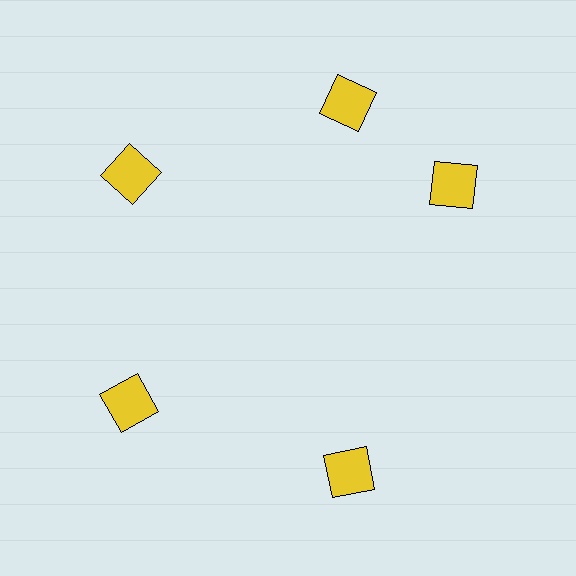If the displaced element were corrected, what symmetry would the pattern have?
It would have 5-fold rotational symmetry — the pattern would map onto itself every 72 degrees.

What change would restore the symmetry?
The symmetry would be restored by rotating it back into even spacing with its neighbors so that all 5 squares sit at equal angles and equal distance from the center.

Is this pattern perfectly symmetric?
No. The 5 yellow squares are arranged in a ring, but one element near the 3 o'clock position is rotated out of alignment along the ring, breaking the 5-fold rotational symmetry.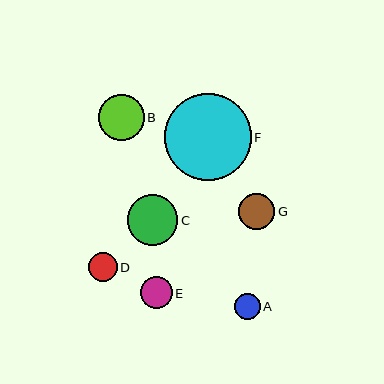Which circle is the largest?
Circle F is the largest with a size of approximately 87 pixels.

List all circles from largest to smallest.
From largest to smallest: F, C, B, G, E, D, A.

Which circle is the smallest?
Circle A is the smallest with a size of approximately 26 pixels.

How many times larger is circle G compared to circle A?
Circle G is approximately 1.4 times the size of circle A.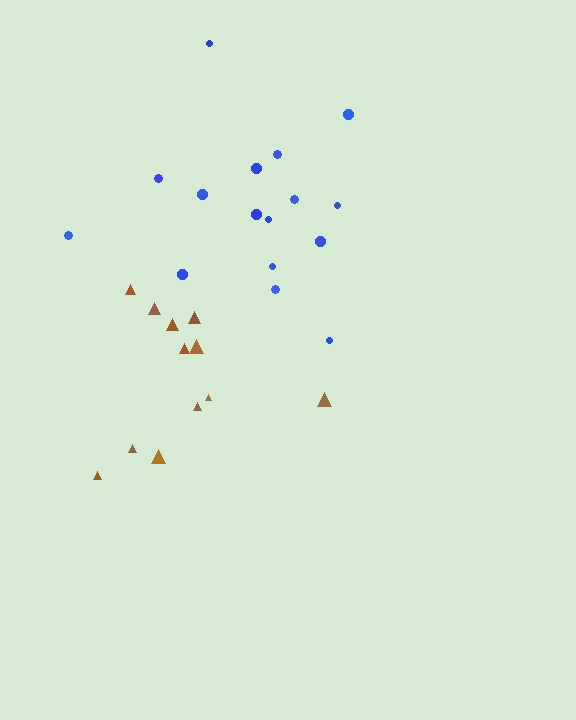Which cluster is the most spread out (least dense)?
Blue.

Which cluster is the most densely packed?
Brown.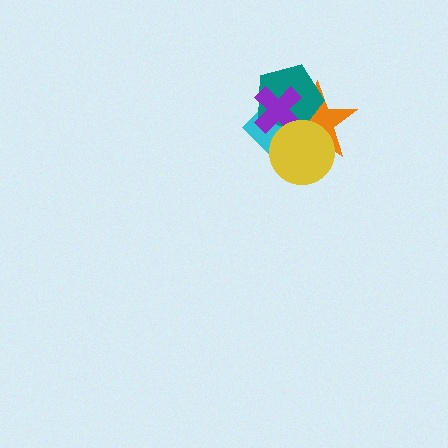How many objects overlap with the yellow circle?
4 objects overlap with the yellow circle.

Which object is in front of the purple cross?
The yellow circle is in front of the purple cross.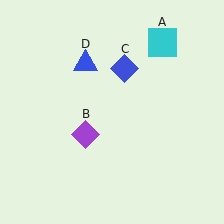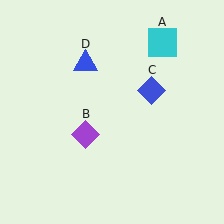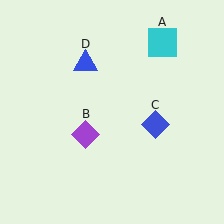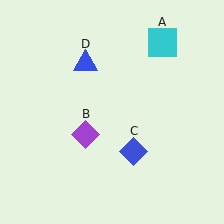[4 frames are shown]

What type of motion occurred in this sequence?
The blue diamond (object C) rotated clockwise around the center of the scene.